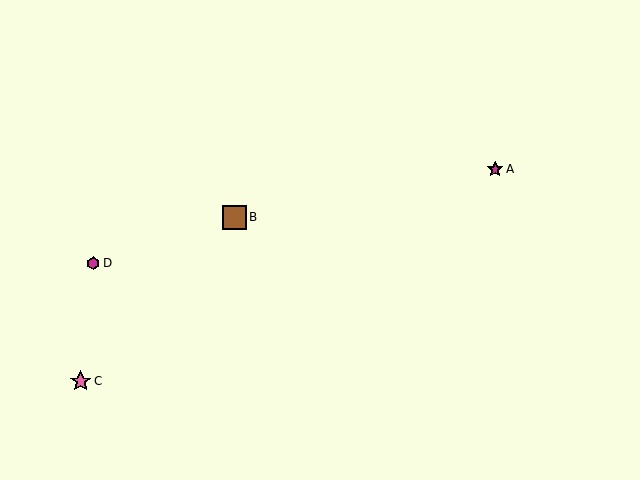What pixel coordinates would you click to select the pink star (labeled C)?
Click at (81, 381) to select the pink star C.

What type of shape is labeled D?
Shape D is a magenta hexagon.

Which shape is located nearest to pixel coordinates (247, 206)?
The brown square (labeled B) at (234, 217) is nearest to that location.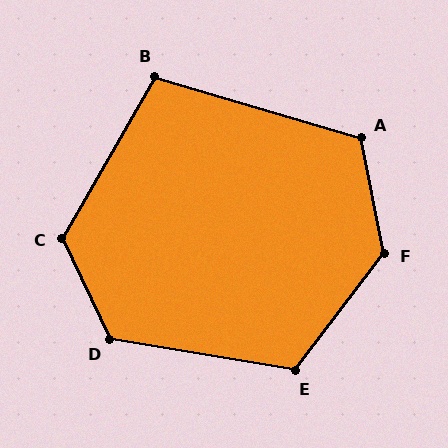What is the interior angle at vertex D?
Approximately 125 degrees (obtuse).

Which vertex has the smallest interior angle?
B, at approximately 104 degrees.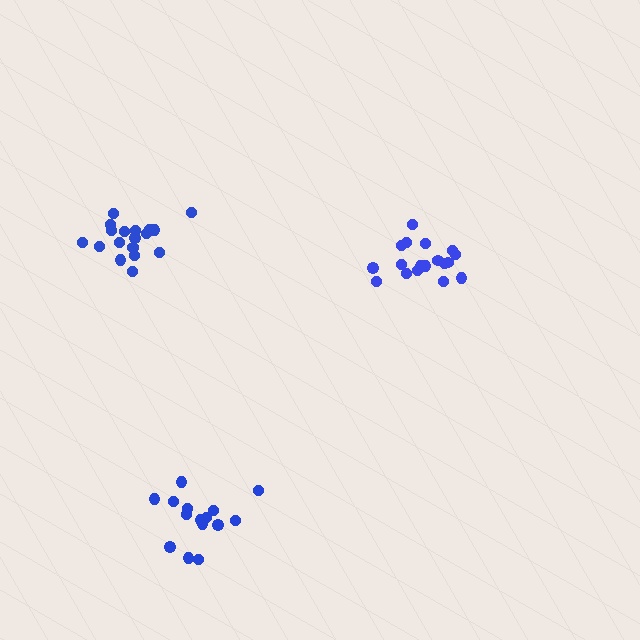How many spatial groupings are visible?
There are 3 spatial groupings.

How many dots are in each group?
Group 1: 18 dots, Group 2: 15 dots, Group 3: 18 dots (51 total).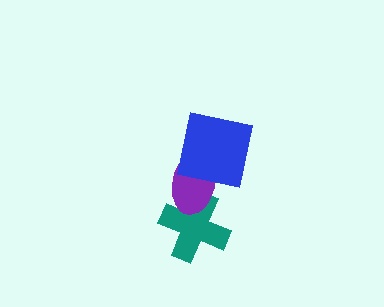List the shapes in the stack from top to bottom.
From top to bottom: the blue square, the purple ellipse, the teal cross.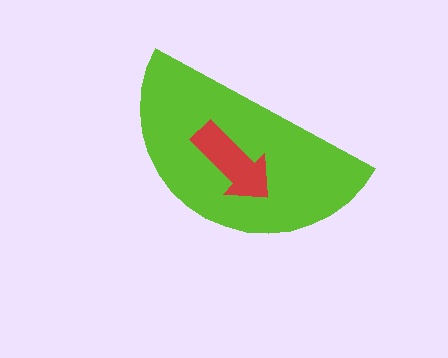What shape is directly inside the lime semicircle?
The red arrow.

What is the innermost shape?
The red arrow.